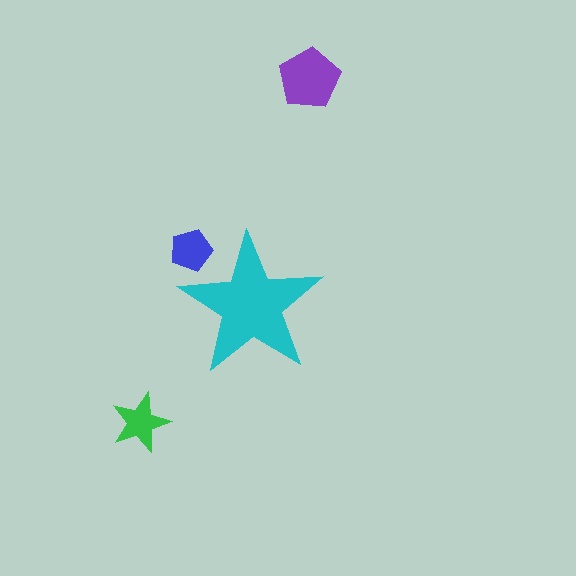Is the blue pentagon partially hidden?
Yes, the blue pentagon is partially hidden behind the cyan star.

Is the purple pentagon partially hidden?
No, the purple pentagon is fully visible.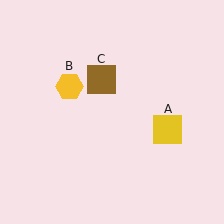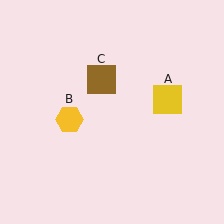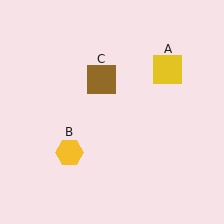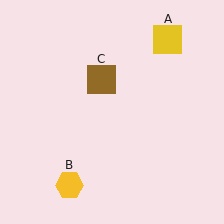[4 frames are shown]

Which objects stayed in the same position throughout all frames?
Brown square (object C) remained stationary.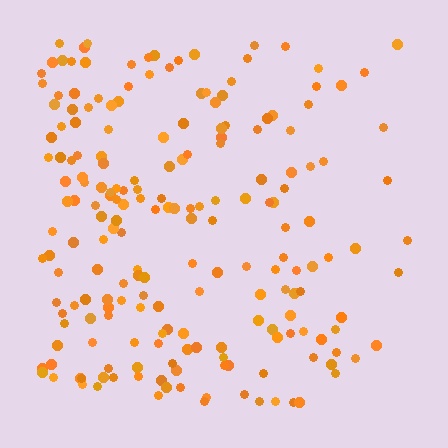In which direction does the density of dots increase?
From right to left, with the left side densest.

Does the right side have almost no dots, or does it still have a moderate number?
Still a moderate number, just noticeably fewer than the left.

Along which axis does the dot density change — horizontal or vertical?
Horizontal.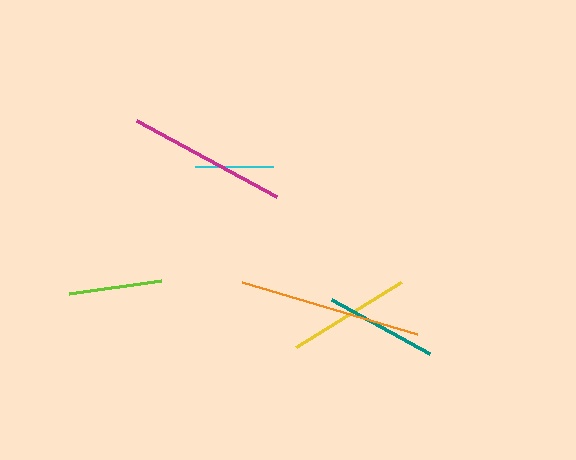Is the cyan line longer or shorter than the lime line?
The lime line is longer than the cyan line.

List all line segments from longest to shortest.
From longest to shortest: orange, magenta, yellow, teal, lime, cyan.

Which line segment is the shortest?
The cyan line is the shortest at approximately 78 pixels.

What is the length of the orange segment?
The orange segment is approximately 183 pixels long.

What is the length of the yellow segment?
The yellow segment is approximately 123 pixels long.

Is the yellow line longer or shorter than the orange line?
The orange line is longer than the yellow line.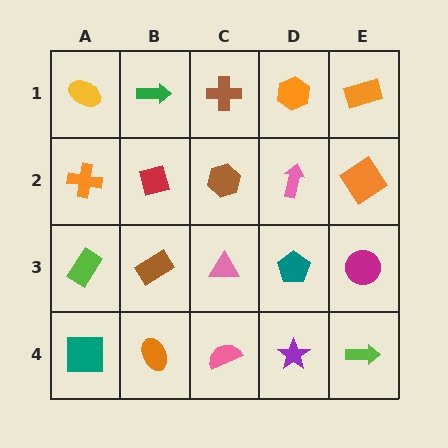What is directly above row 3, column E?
An orange diamond.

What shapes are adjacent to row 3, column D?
A pink arrow (row 2, column D), a purple star (row 4, column D), a pink triangle (row 3, column C), a magenta circle (row 3, column E).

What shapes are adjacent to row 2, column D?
An orange hexagon (row 1, column D), a teal pentagon (row 3, column D), a brown hexagon (row 2, column C), an orange diamond (row 2, column E).